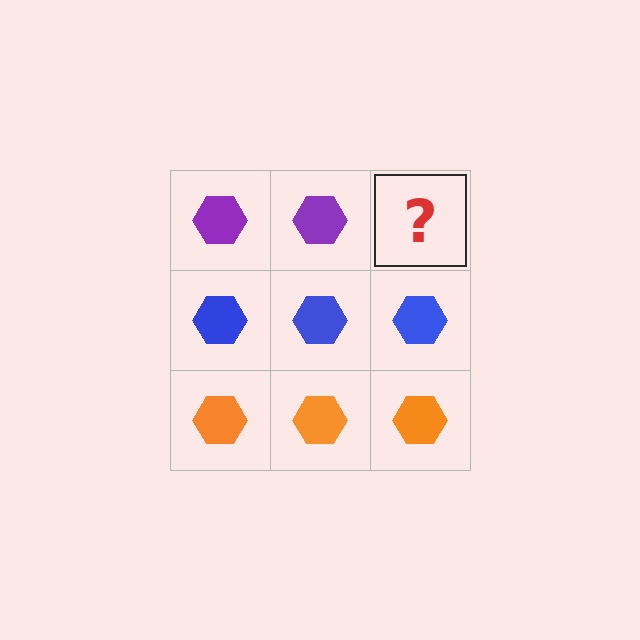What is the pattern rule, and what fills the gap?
The rule is that each row has a consistent color. The gap should be filled with a purple hexagon.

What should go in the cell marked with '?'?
The missing cell should contain a purple hexagon.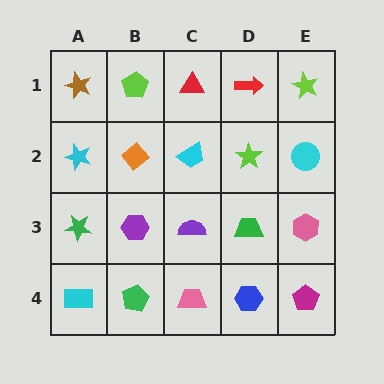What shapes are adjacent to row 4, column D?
A green trapezoid (row 3, column D), a pink trapezoid (row 4, column C), a magenta pentagon (row 4, column E).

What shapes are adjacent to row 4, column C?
A purple semicircle (row 3, column C), a green pentagon (row 4, column B), a blue hexagon (row 4, column D).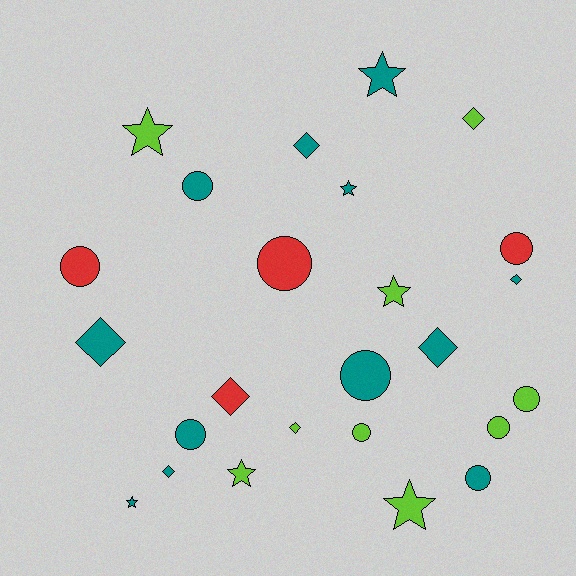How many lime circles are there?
There are 3 lime circles.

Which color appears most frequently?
Teal, with 12 objects.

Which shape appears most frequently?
Circle, with 10 objects.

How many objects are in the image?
There are 25 objects.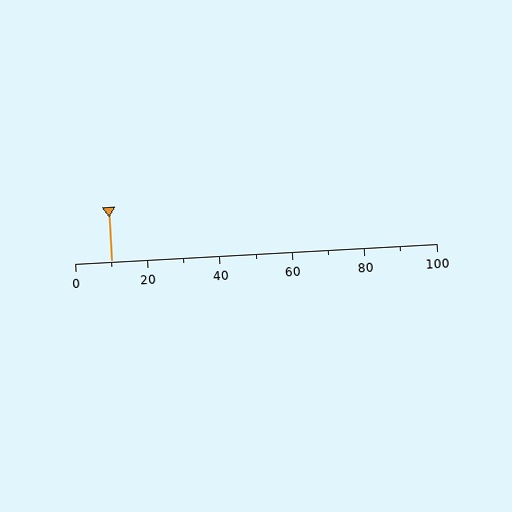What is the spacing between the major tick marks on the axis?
The major ticks are spaced 20 apart.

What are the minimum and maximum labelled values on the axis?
The axis runs from 0 to 100.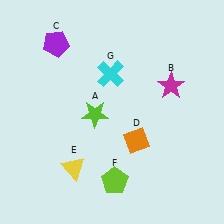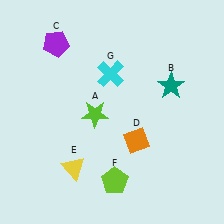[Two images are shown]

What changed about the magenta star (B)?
In Image 1, B is magenta. In Image 2, it changed to teal.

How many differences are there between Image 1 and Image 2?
There is 1 difference between the two images.